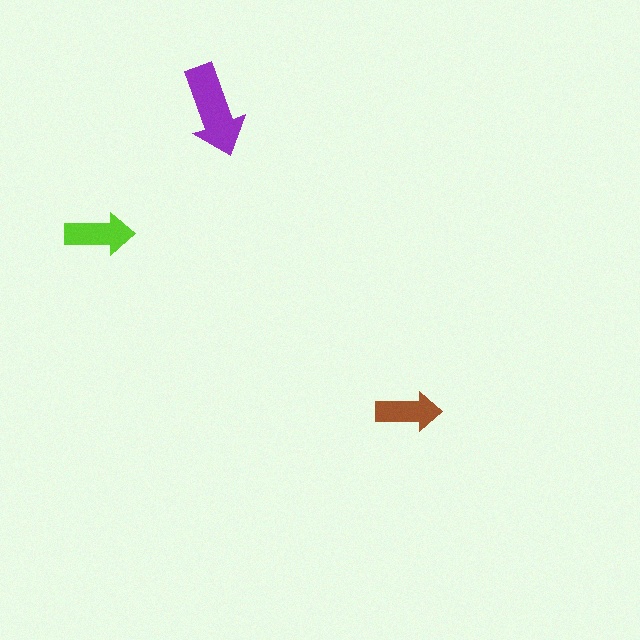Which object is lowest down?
The brown arrow is bottommost.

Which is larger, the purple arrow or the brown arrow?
The purple one.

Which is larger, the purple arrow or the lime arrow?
The purple one.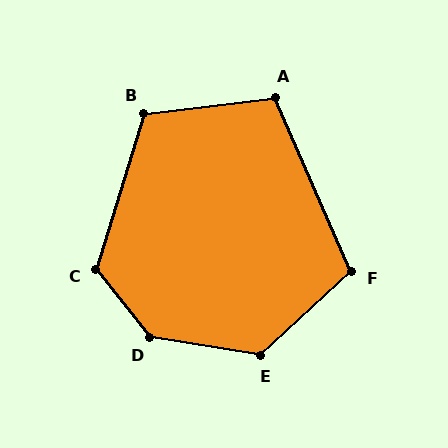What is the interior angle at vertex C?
Approximately 125 degrees (obtuse).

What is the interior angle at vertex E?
Approximately 128 degrees (obtuse).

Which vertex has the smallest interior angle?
A, at approximately 107 degrees.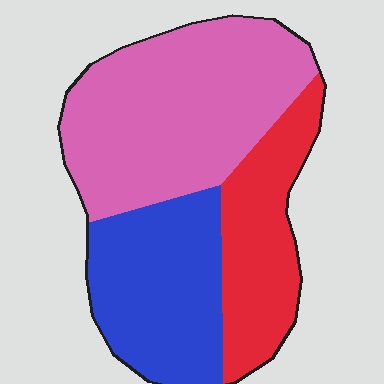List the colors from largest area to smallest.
From largest to smallest: pink, blue, red.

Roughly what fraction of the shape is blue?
Blue covers 30% of the shape.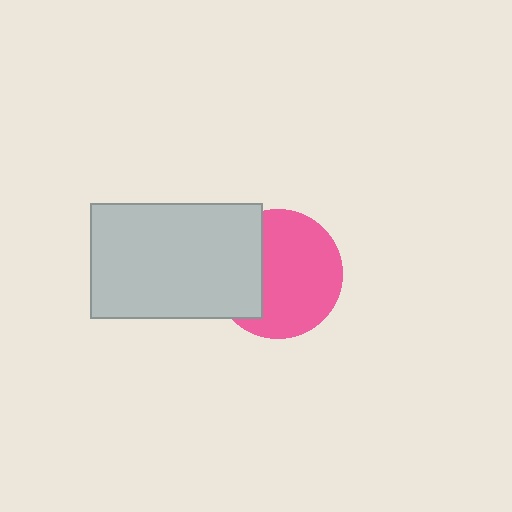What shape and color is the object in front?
The object in front is a light gray rectangle.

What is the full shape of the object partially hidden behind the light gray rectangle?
The partially hidden object is a pink circle.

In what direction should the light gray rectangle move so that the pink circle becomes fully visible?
The light gray rectangle should move left. That is the shortest direction to clear the overlap and leave the pink circle fully visible.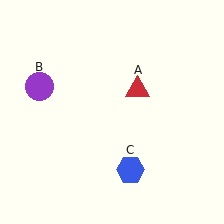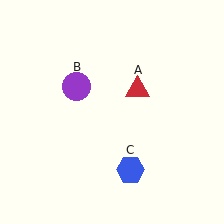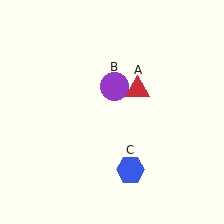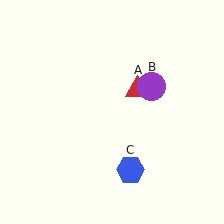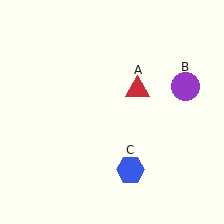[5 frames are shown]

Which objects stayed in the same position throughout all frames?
Red triangle (object A) and blue hexagon (object C) remained stationary.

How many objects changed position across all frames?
1 object changed position: purple circle (object B).